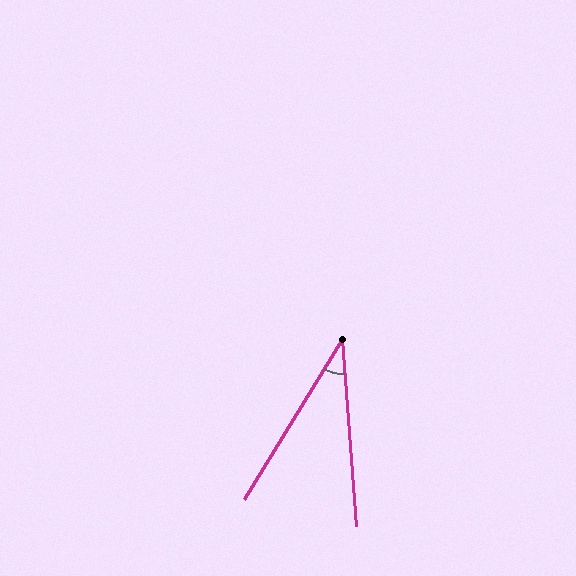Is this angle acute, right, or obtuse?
It is acute.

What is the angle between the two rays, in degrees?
Approximately 36 degrees.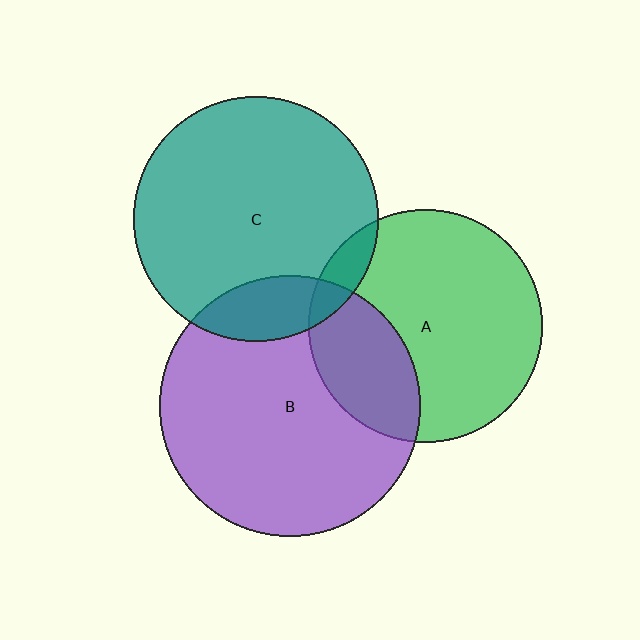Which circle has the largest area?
Circle B (purple).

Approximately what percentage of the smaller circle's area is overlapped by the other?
Approximately 15%.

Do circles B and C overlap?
Yes.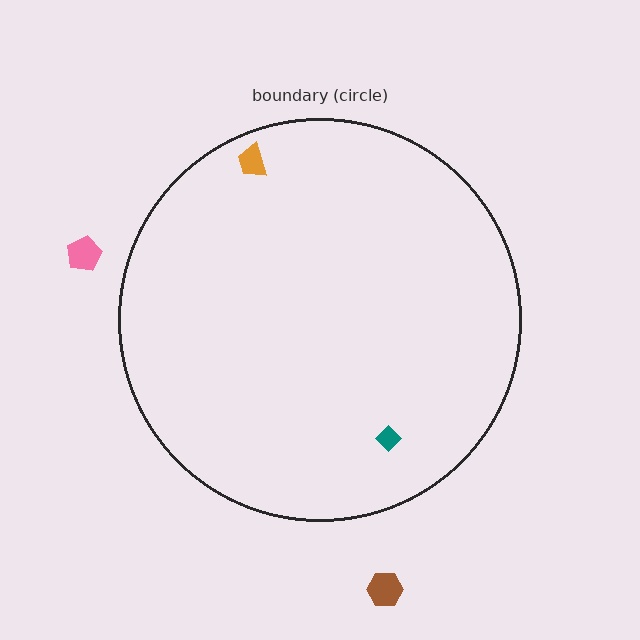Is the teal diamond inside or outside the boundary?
Inside.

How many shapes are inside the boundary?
2 inside, 2 outside.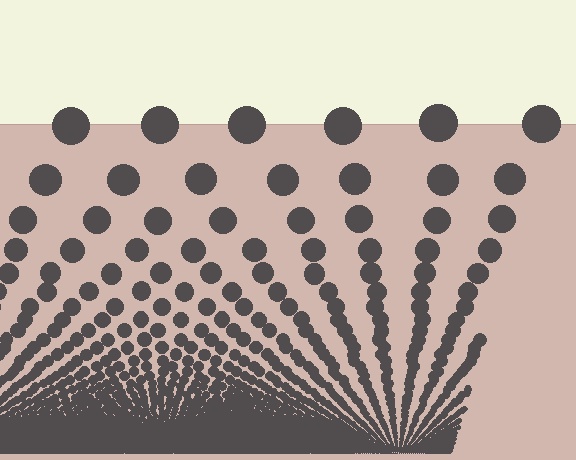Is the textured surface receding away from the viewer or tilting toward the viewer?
The surface appears to tilt toward the viewer. Texture elements get larger and sparser toward the top.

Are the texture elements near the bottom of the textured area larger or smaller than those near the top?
Smaller. The gradient is inverted — elements near the bottom are smaller and denser.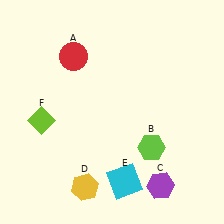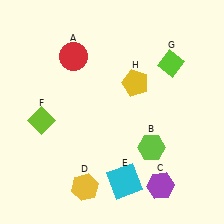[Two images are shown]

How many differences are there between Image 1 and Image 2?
There are 2 differences between the two images.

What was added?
A lime diamond (G), a yellow pentagon (H) were added in Image 2.